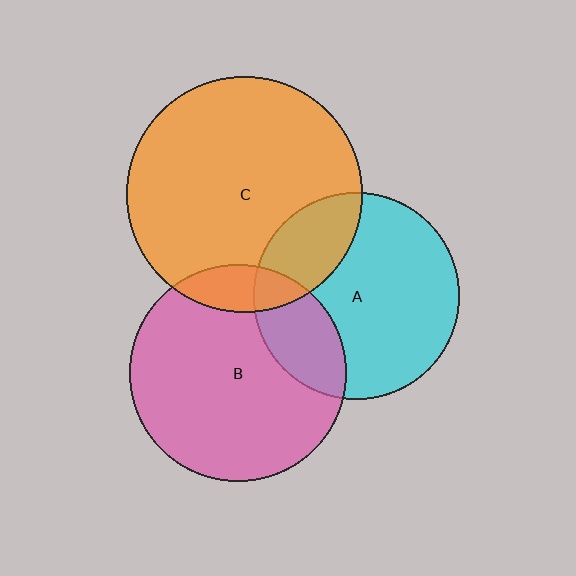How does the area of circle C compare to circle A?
Approximately 1.3 times.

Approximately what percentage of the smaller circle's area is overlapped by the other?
Approximately 25%.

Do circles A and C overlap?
Yes.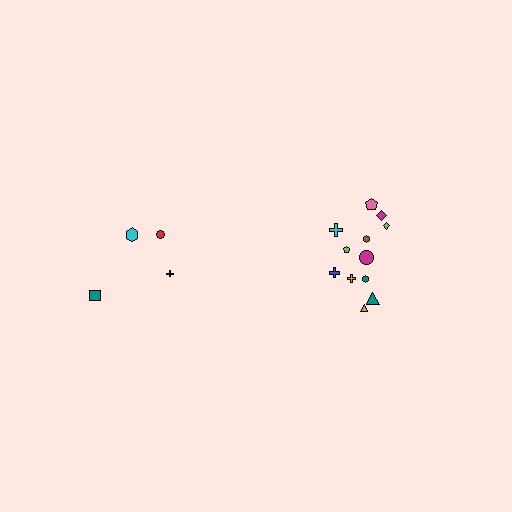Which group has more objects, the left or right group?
The right group.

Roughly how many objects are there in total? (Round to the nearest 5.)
Roughly 15 objects in total.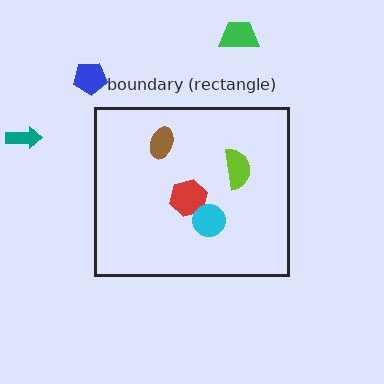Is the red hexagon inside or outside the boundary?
Inside.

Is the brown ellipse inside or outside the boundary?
Inside.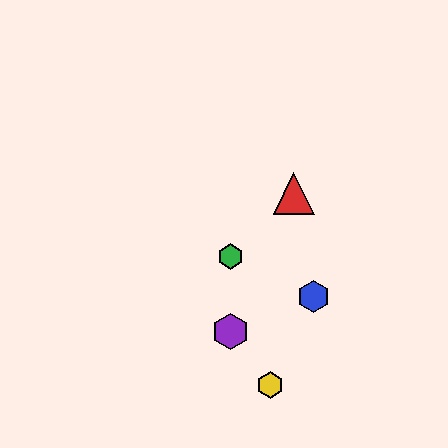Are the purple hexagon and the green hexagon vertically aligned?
Yes, both are at x≈230.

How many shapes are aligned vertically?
2 shapes (the green hexagon, the purple hexagon) are aligned vertically.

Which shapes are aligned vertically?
The green hexagon, the purple hexagon are aligned vertically.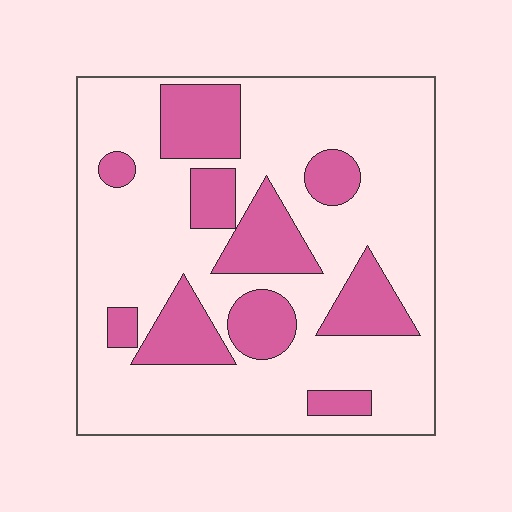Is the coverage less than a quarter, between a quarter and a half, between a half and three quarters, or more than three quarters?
Between a quarter and a half.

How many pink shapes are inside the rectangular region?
10.